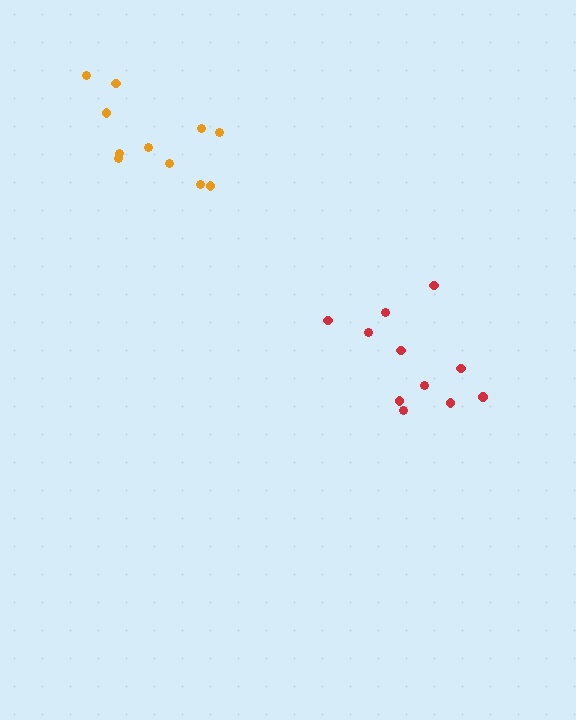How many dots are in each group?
Group 1: 11 dots, Group 2: 11 dots (22 total).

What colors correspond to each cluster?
The clusters are colored: red, orange.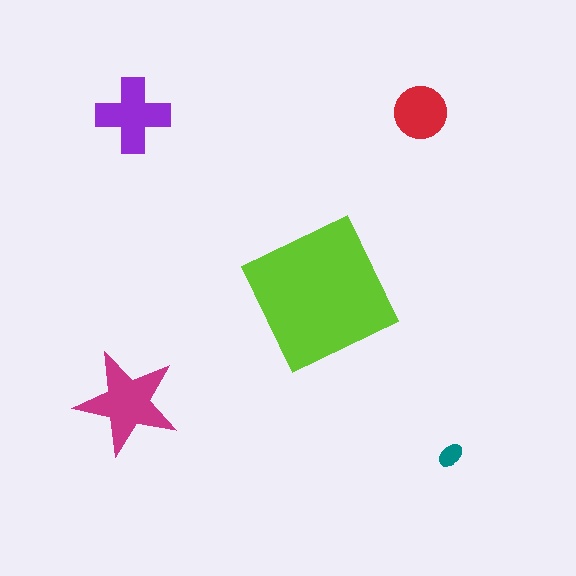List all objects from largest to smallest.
The lime square, the magenta star, the purple cross, the red circle, the teal ellipse.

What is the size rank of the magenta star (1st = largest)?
2nd.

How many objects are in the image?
There are 5 objects in the image.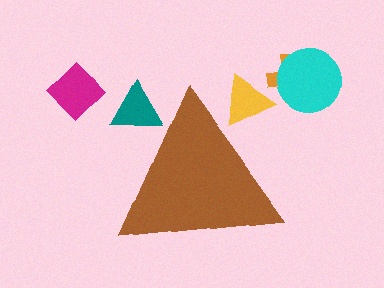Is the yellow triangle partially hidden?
Yes, the yellow triangle is partially hidden behind the brown triangle.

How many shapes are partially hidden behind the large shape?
2 shapes are partially hidden.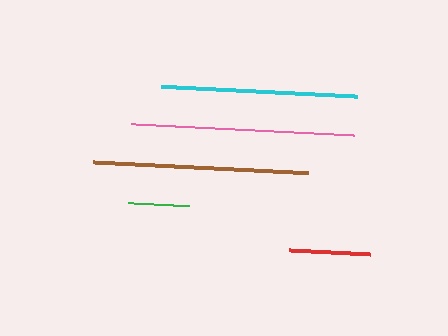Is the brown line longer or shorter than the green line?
The brown line is longer than the green line.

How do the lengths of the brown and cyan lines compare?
The brown and cyan lines are approximately the same length.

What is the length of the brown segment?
The brown segment is approximately 214 pixels long.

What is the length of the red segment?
The red segment is approximately 81 pixels long.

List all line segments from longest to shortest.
From longest to shortest: pink, brown, cyan, red, green.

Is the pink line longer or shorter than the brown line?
The pink line is longer than the brown line.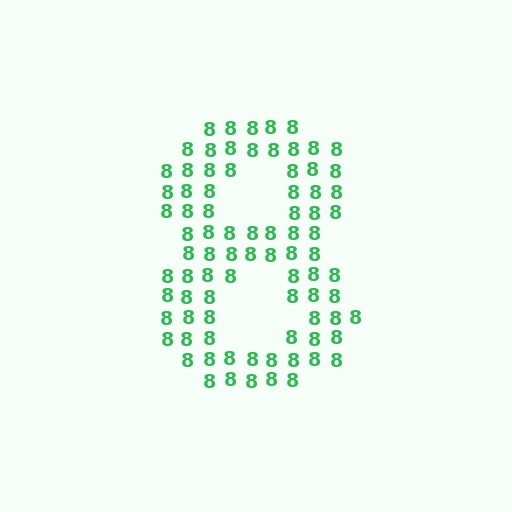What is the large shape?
The large shape is the digit 8.